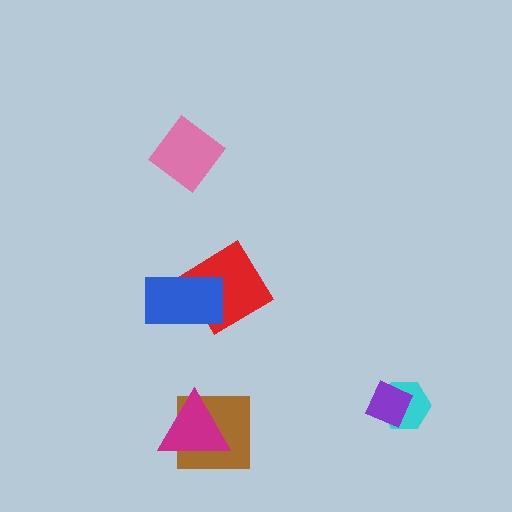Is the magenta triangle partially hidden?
No, no other shape covers it.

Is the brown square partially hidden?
Yes, it is partially covered by another shape.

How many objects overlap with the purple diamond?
1 object overlaps with the purple diamond.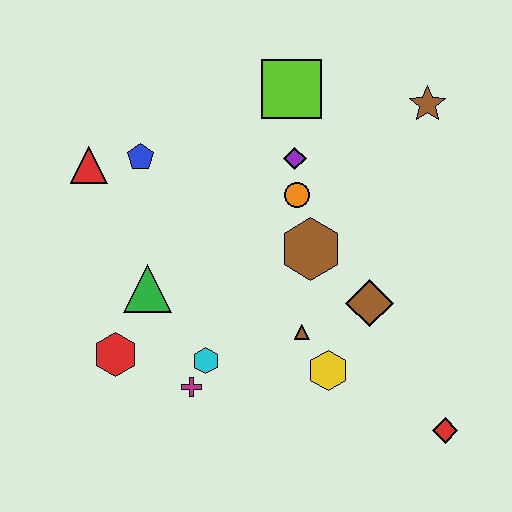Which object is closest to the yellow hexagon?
The brown triangle is closest to the yellow hexagon.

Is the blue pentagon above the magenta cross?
Yes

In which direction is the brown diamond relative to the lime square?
The brown diamond is below the lime square.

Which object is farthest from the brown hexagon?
The red triangle is farthest from the brown hexagon.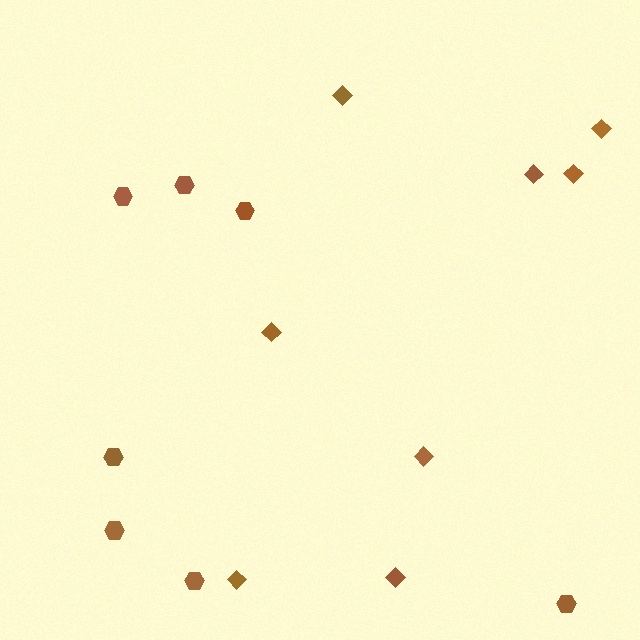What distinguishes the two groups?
There are 2 groups: one group of diamonds (8) and one group of hexagons (7).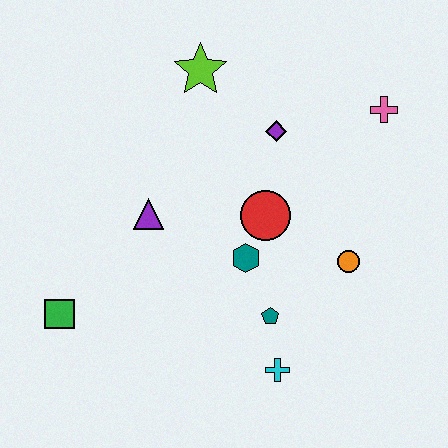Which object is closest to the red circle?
The teal hexagon is closest to the red circle.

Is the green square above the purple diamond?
No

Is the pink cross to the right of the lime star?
Yes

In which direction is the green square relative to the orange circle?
The green square is to the left of the orange circle.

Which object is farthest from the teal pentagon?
The lime star is farthest from the teal pentagon.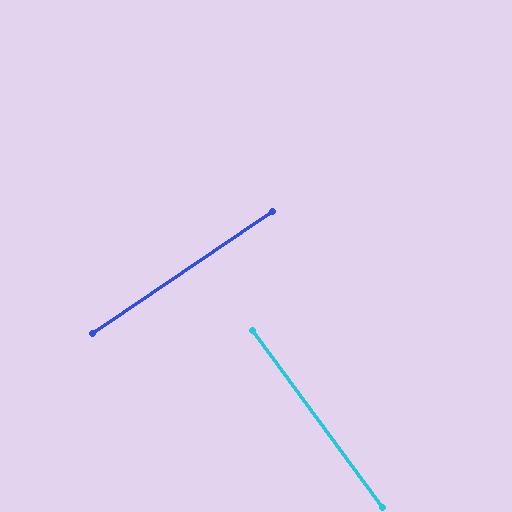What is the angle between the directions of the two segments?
Approximately 88 degrees.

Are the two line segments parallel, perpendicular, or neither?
Perpendicular — they meet at approximately 88°.